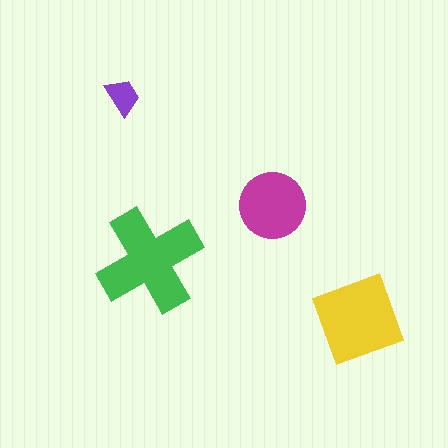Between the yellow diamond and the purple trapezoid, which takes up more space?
The yellow diamond.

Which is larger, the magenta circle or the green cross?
The green cross.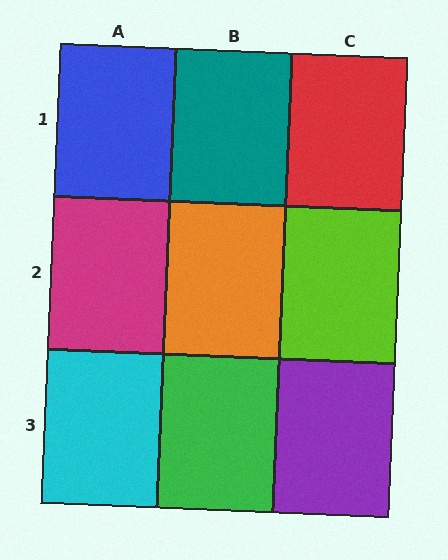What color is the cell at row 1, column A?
Blue.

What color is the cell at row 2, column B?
Orange.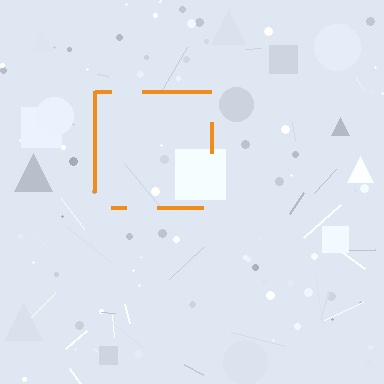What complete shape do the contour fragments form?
The contour fragments form a square.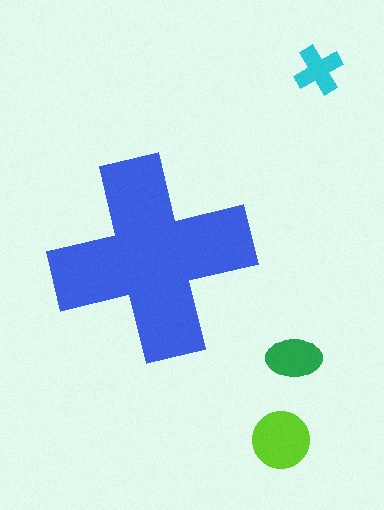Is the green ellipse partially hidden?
No, the green ellipse is fully visible.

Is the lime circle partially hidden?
No, the lime circle is fully visible.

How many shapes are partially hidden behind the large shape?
0 shapes are partially hidden.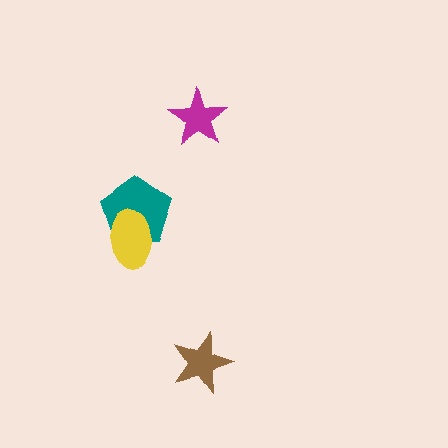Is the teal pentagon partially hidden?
Yes, it is partially covered by another shape.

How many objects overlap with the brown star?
0 objects overlap with the brown star.